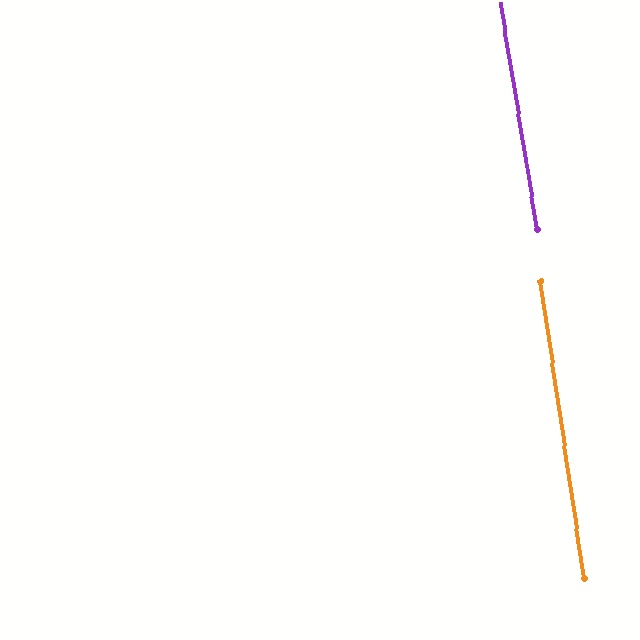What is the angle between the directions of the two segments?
Approximately 1 degree.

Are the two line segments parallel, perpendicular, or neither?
Parallel — their directions differ by only 0.9°.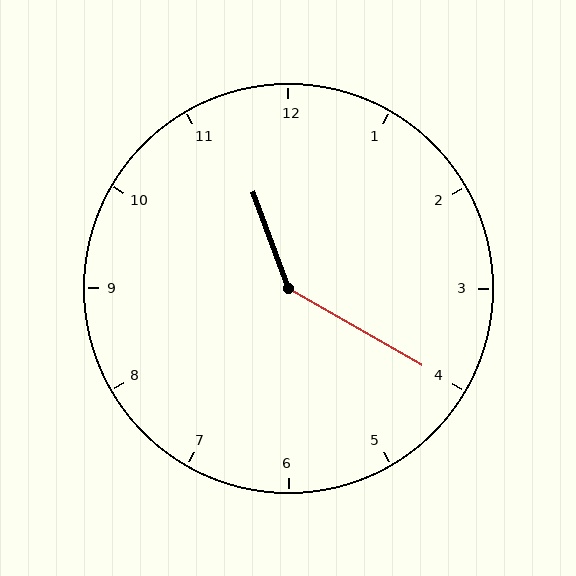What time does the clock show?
11:20.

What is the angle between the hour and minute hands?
Approximately 140 degrees.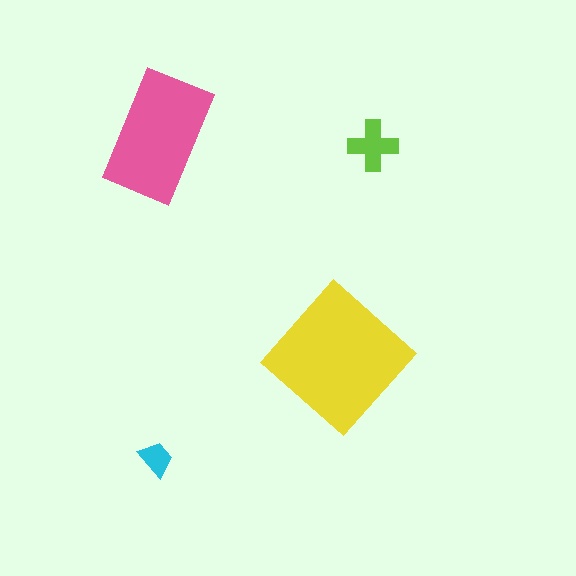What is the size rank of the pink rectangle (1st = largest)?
2nd.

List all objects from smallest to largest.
The cyan trapezoid, the lime cross, the pink rectangle, the yellow diamond.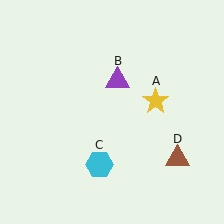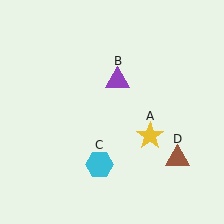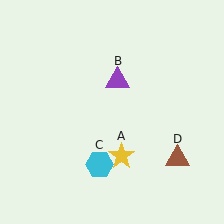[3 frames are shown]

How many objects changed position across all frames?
1 object changed position: yellow star (object A).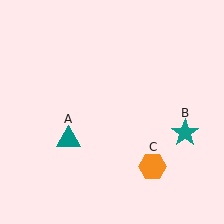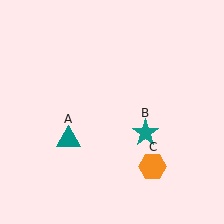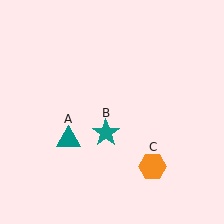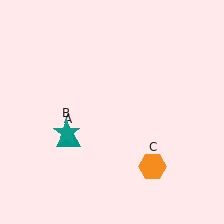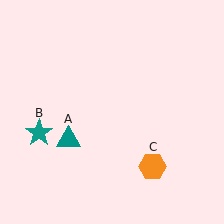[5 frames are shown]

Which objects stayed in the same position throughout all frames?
Teal triangle (object A) and orange hexagon (object C) remained stationary.